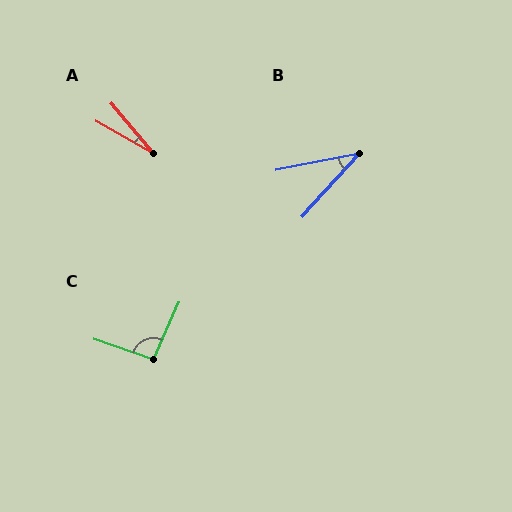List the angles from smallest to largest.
A (21°), B (37°), C (95°).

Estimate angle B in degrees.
Approximately 37 degrees.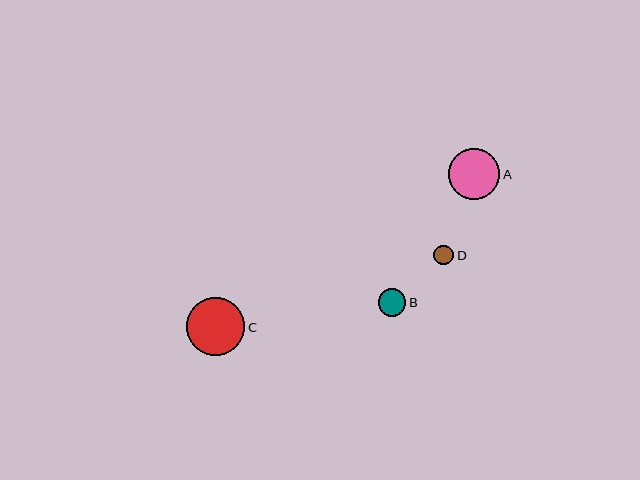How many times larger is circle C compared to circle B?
Circle C is approximately 2.1 times the size of circle B.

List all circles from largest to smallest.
From largest to smallest: C, A, B, D.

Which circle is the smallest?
Circle D is the smallest with a size of approximately 20 pixels.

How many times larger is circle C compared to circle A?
Circle C is approximately 1.1 times the size of circle A.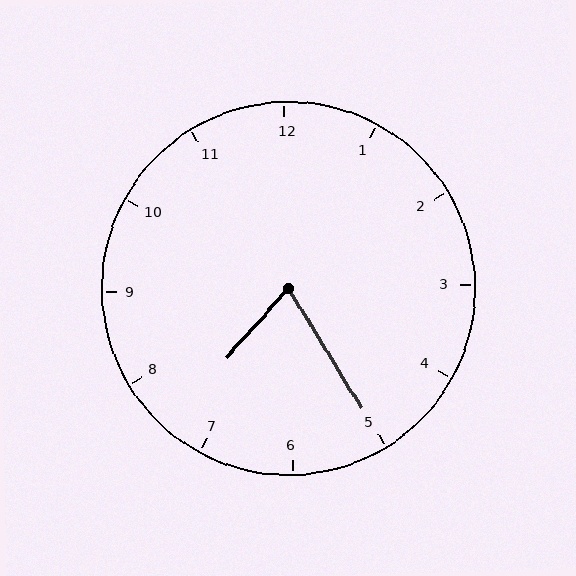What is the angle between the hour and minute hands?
Approximately 72 degrees.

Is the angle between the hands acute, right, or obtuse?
It is acute.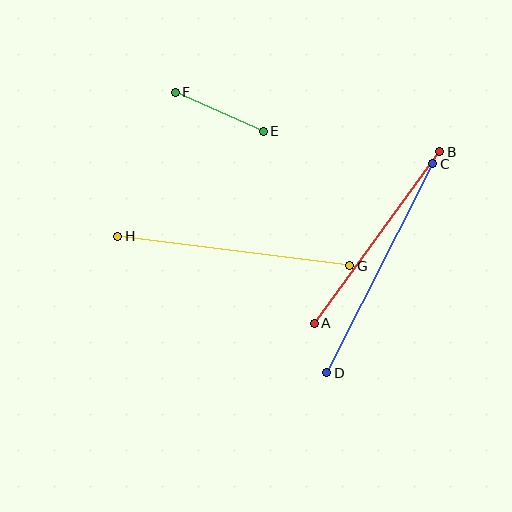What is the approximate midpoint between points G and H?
The midpoint is at approximately (234, 251) pixels.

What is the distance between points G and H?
The distance is approximately 234 pixels.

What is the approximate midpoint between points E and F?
The midpoint is at approximately (219, 112) pixels.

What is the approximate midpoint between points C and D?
The midpoint is at approximately (380, 268) pixels.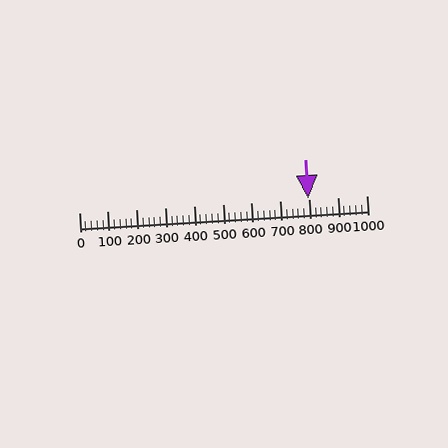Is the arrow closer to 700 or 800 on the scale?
The arrow is closer to 800.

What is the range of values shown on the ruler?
The ruler shows values from 0 to 1000.